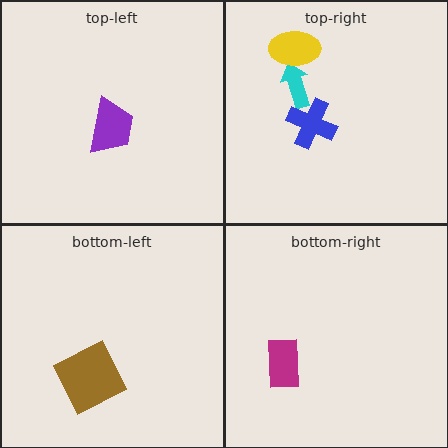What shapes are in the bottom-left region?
The brown diamond.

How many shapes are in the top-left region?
1.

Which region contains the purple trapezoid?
The top-left region.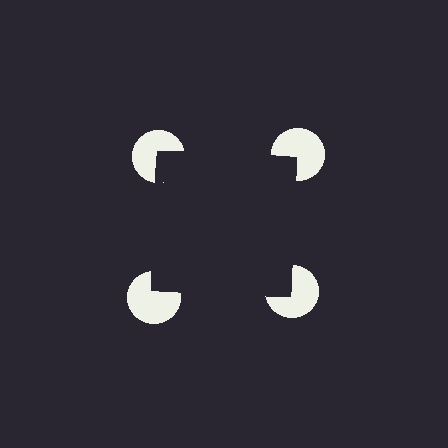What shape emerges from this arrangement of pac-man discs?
An illusory square — its edges are inferred from the aligned wedge cuts in the pac-man discs, not physically drawn.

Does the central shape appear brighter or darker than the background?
It typically appears slightly darker than the background, even though no actual brightness change is drawn.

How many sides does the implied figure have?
4 sides.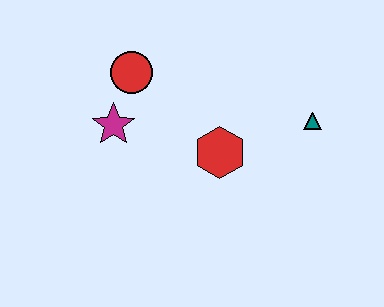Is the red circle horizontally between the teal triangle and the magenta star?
Yes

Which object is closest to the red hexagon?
The teal triangle is closest to the red hexagon.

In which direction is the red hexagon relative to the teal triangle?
The red hexagon is to the left of the teal triangle.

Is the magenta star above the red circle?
No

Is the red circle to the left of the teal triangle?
Yes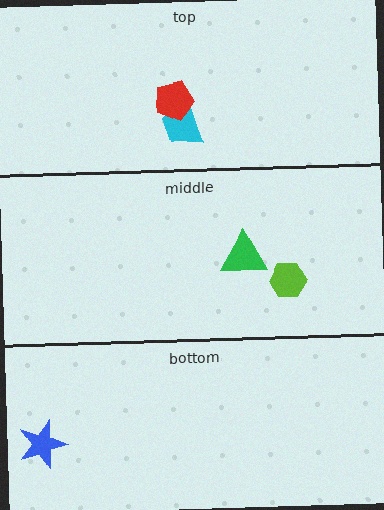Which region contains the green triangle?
The middle region.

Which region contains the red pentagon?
The top region.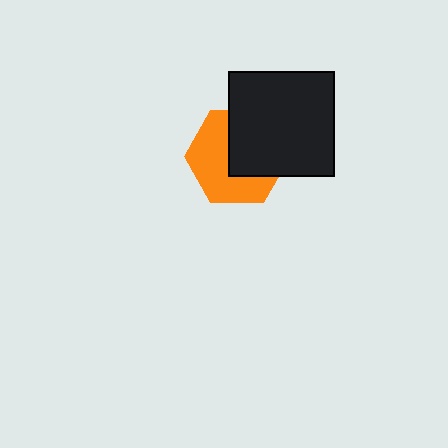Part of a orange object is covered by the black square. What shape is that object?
It is a hexagon.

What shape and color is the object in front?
The object in front is a black square.